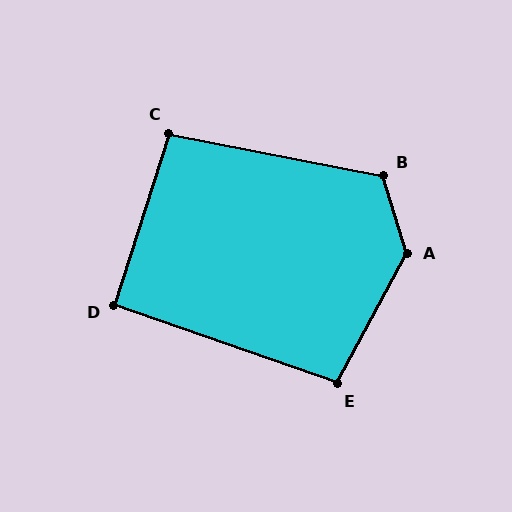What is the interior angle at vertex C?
Approximately 97 degrees (obtuse).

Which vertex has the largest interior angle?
A, at approximately 135 degrees.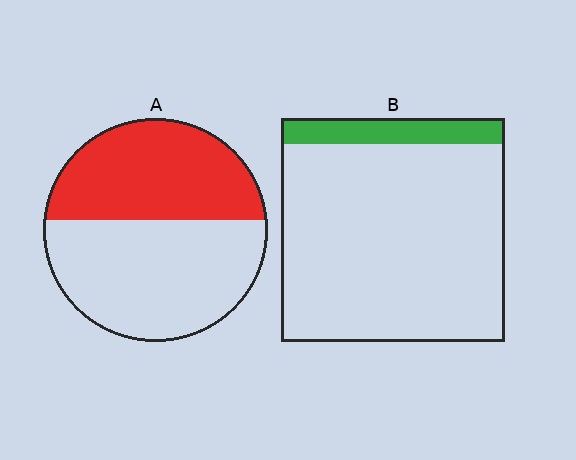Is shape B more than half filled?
No.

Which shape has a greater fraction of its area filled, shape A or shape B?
Shape A.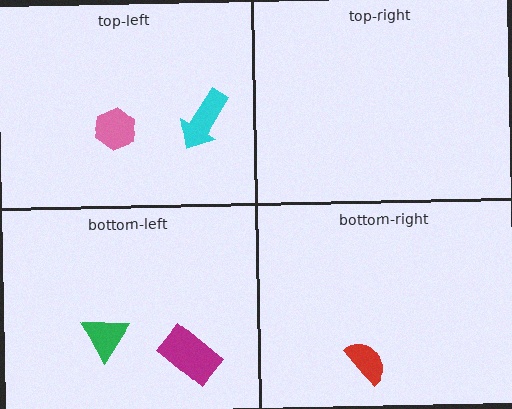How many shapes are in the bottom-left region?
2.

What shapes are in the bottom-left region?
The green triangle, the magenta rectangle.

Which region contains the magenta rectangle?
The bottom-left region.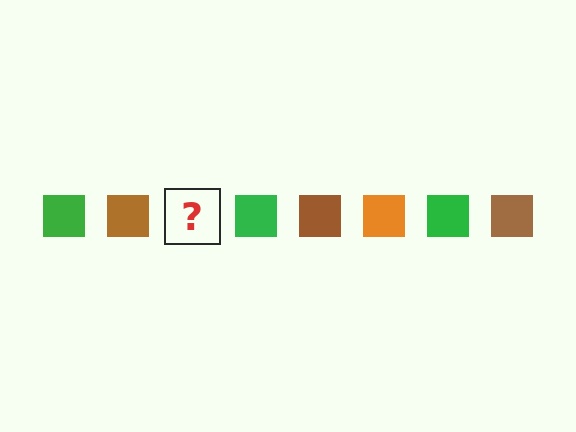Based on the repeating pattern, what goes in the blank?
The blank should be an orange square.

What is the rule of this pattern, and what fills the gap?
The rule is that the pattern cycles through green, brown, orange squares. The gap should be filled with an orange square.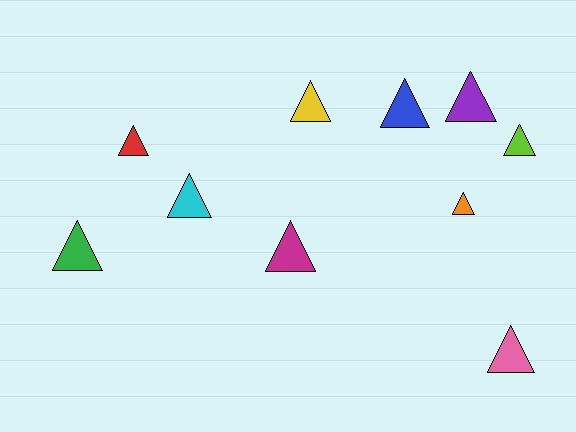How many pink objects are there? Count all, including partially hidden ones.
There is 1 pink object.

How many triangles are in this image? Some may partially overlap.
There are 10 triangles.